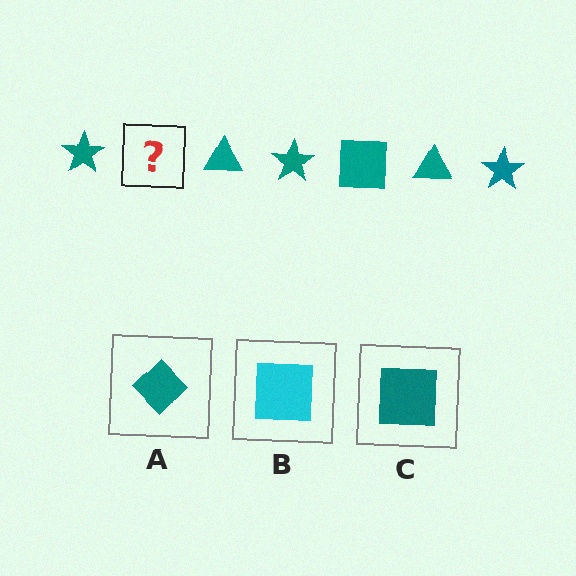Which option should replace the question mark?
Option C.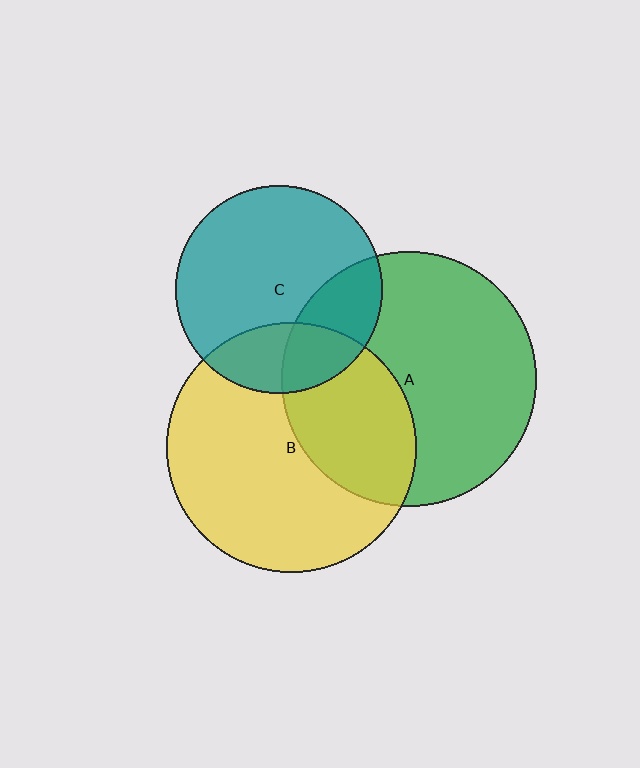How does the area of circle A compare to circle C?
Approximately 1.5 times.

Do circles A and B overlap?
Yes.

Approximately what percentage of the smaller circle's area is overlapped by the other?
Approximately 35%.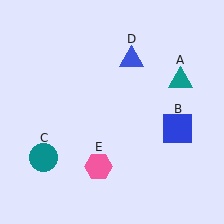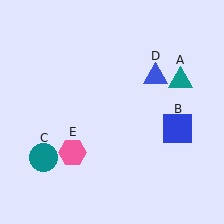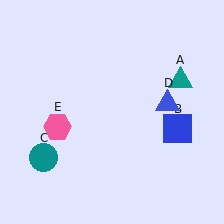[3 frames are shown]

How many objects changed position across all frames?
2 objects changed position: blue triangle (object D), pink hexagon (object E).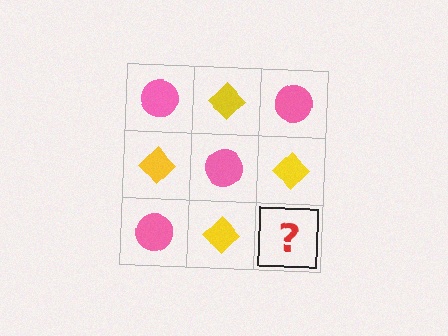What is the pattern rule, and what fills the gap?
The rule is that it alternates pink circle and yellow diamond in a checkerboard pattern. The gap should be filled with a pink circle.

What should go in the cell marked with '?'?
The missing cell should contain a pink circle.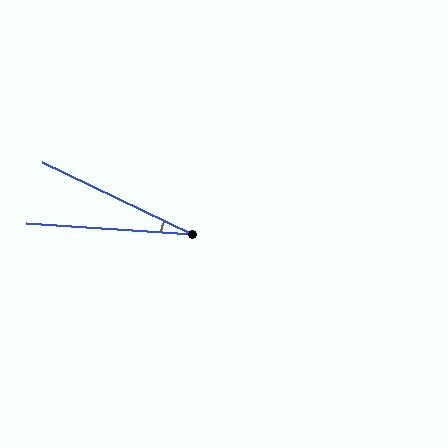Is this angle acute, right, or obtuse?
It is acute.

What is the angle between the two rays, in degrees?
Approximately 22 degrees.